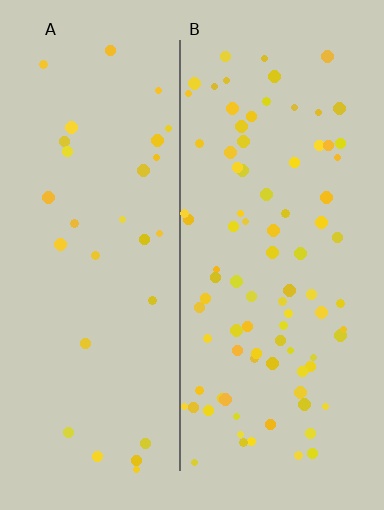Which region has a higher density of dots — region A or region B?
B (the right).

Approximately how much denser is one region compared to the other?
Approximately 2.9× — region B over region A.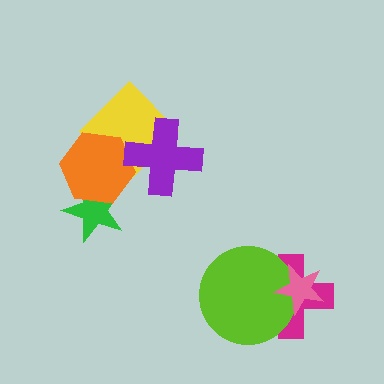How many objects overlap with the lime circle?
2 objects overlap with the lime circle.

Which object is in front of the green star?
The orange hexagon is in front of the green star.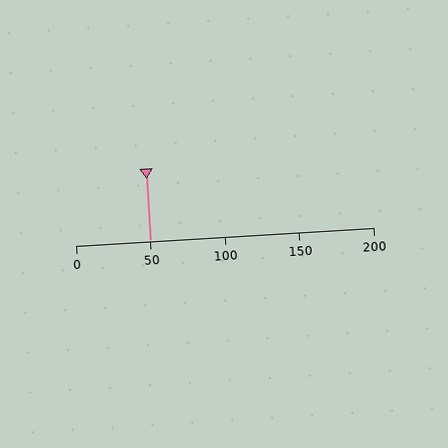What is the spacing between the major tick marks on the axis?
The major ticks are spaced 50 apart.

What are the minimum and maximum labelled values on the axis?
The axis runs from 0 to 200.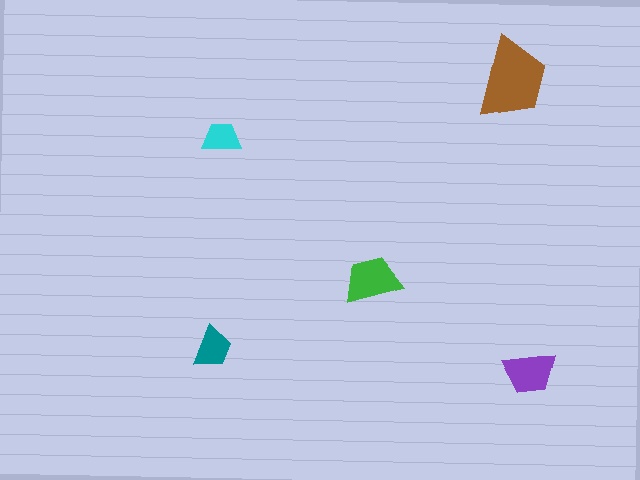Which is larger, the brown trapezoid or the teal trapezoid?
The brown one.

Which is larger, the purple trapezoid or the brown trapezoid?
The brown one.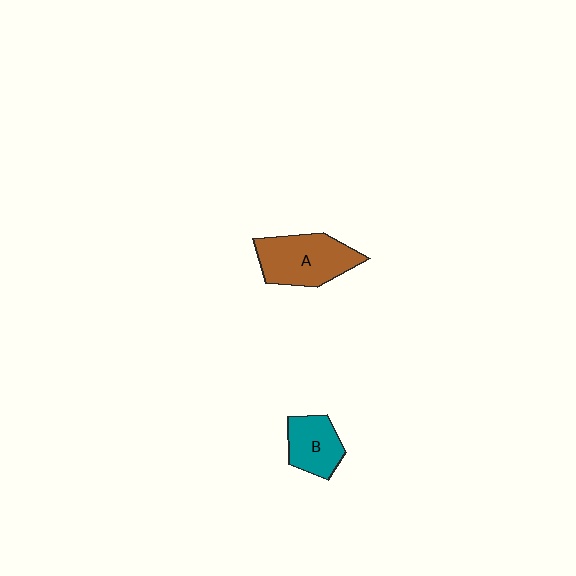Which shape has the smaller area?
Shape B (teal).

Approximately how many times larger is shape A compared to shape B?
Approximately 1.5 times.